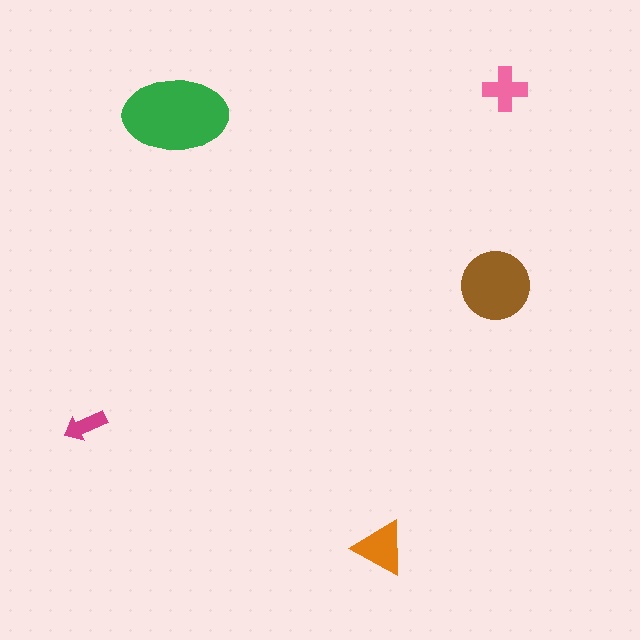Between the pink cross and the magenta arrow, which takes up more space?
The pink cross.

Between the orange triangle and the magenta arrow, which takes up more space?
The orange triangle.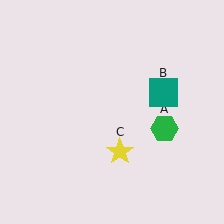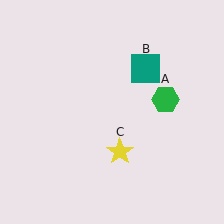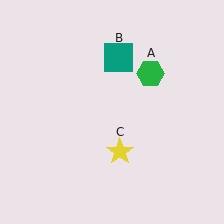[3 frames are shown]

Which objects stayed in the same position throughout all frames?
Yellow star (object C) remained stationary.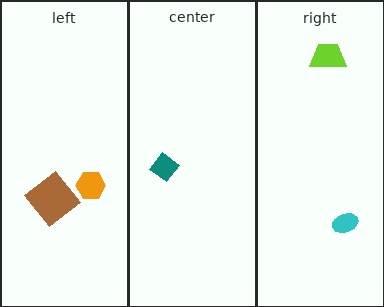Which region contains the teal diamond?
The center region.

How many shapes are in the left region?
2.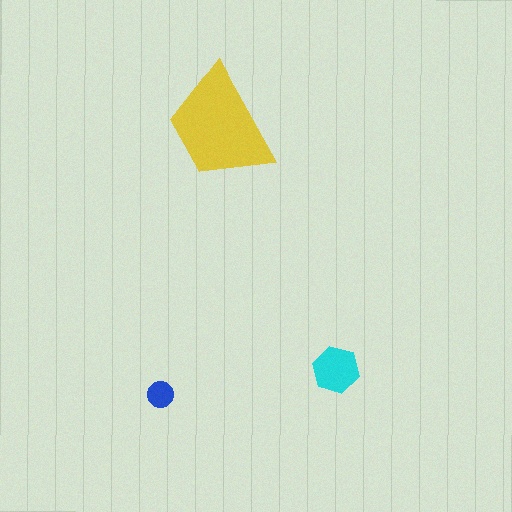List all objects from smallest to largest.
The blue circle, the cyan hexagon, the yellow trapezoid.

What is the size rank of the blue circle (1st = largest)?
3rd.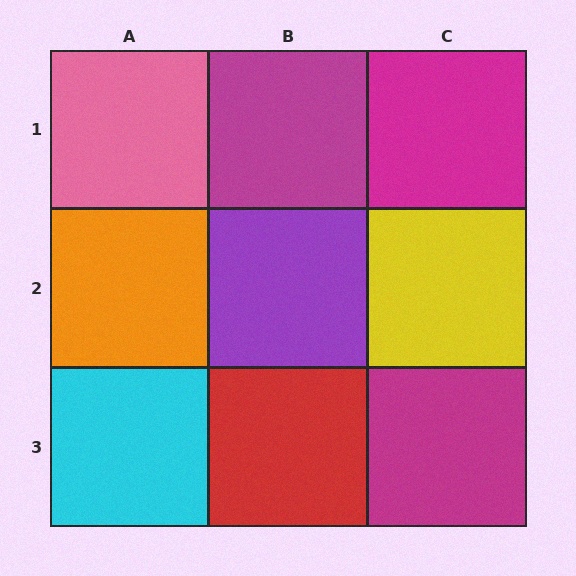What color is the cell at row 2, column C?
Yellow.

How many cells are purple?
1 cell is purple.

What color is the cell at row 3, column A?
Cyan.